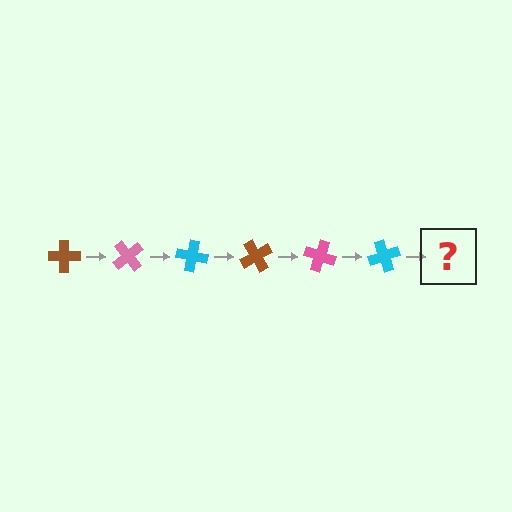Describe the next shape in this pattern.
It should be a brown cross, rotated 300 degrees from the start.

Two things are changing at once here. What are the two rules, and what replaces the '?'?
The two rules are that it rotates 50 degrees each step and the color cycles through brown, pink, and cyan. The '?' should be a brown cross, rotated 300 degrees from the start.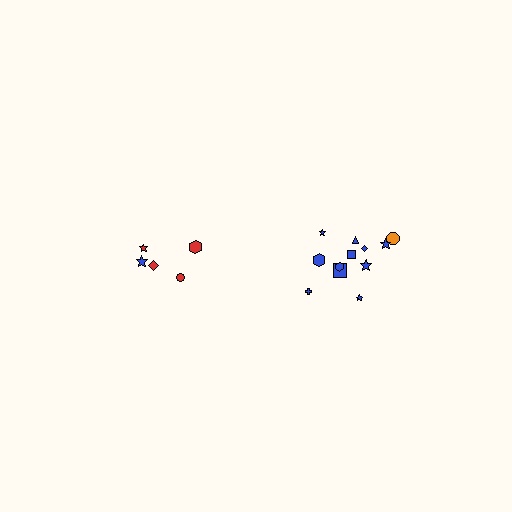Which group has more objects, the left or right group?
The right group.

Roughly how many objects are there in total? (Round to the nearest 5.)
Roughly 15 objects in total.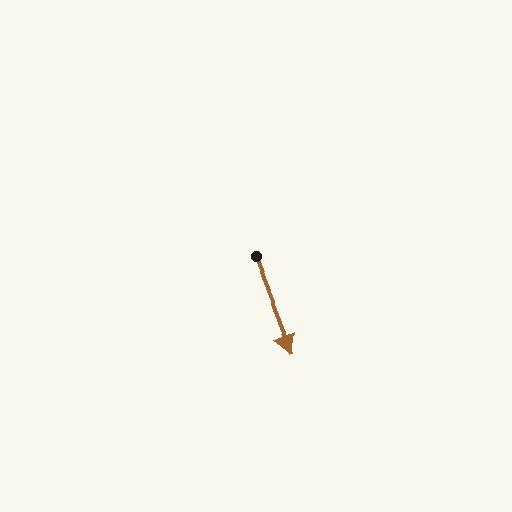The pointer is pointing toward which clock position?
Roughly 5 o'clock.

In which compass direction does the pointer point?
South.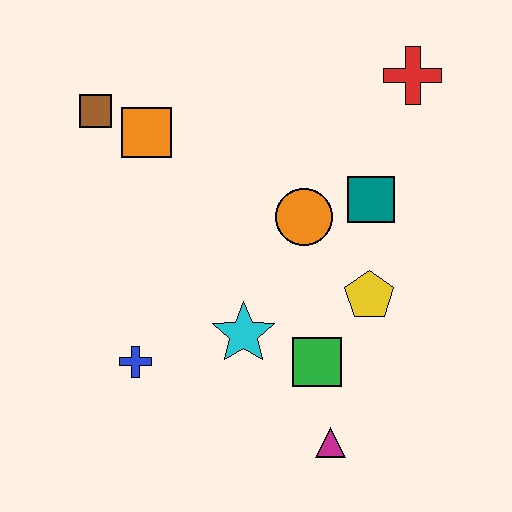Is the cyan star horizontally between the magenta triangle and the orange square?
Yes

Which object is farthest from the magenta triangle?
The brown square is farthest from the magenta triangle.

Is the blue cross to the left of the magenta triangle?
Yes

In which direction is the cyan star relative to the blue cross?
The cyan star is to the right of the blue cross.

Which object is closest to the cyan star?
The green square is closest to the cyan star.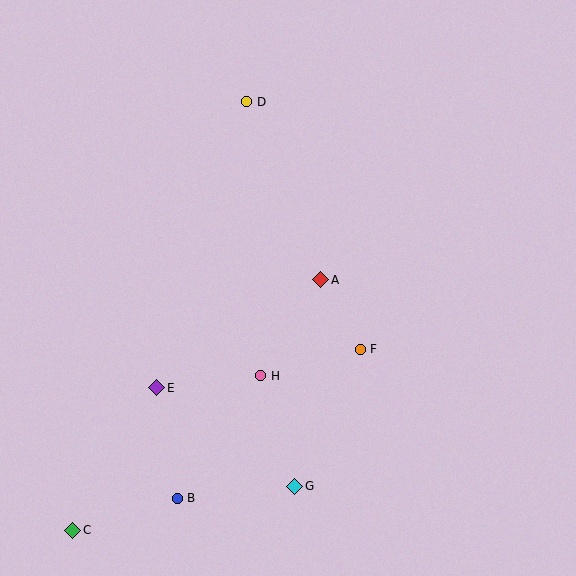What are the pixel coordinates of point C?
Point C is at (73, 530).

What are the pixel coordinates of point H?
Point H is at (261, 376).